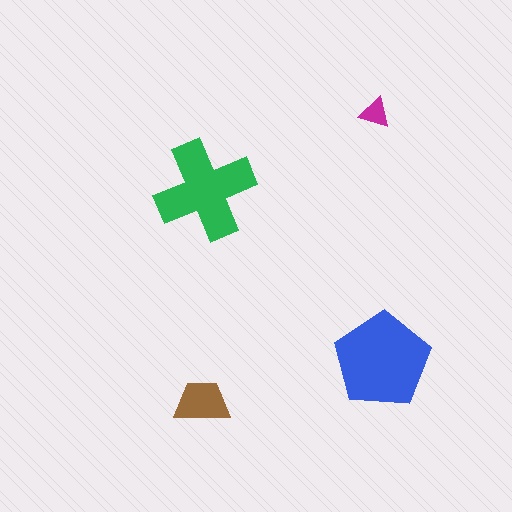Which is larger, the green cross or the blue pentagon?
The blue pentagon.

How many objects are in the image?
There are 4 objects in the image.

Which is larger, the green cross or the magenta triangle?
The green cross.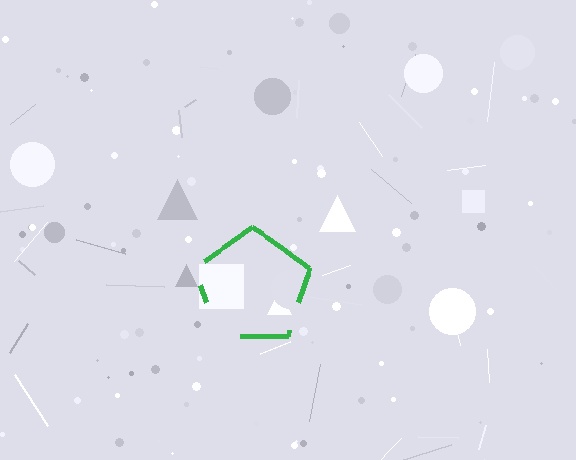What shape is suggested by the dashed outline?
The dashed outline suggests a pentagon.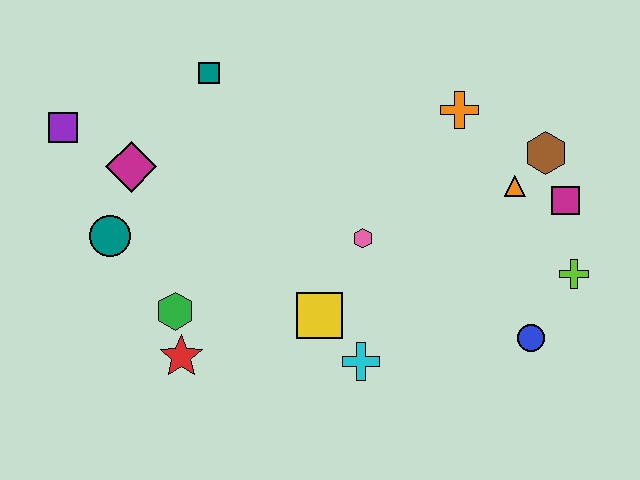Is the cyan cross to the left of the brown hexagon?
Yes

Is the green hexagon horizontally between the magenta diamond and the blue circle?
Yes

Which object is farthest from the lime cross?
The purple square is farthest from the lime cross.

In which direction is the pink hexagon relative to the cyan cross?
The pink hexagon is above the cyan cross.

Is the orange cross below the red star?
No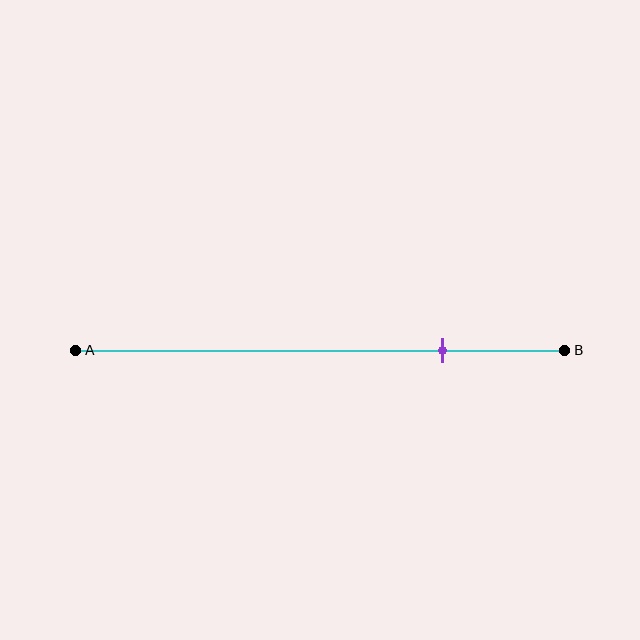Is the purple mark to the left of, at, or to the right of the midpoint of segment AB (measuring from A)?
The purple mark is to the right of the midpoint of segment AB.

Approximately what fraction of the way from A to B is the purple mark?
The purple mark is approximately 75% of the way from A to B.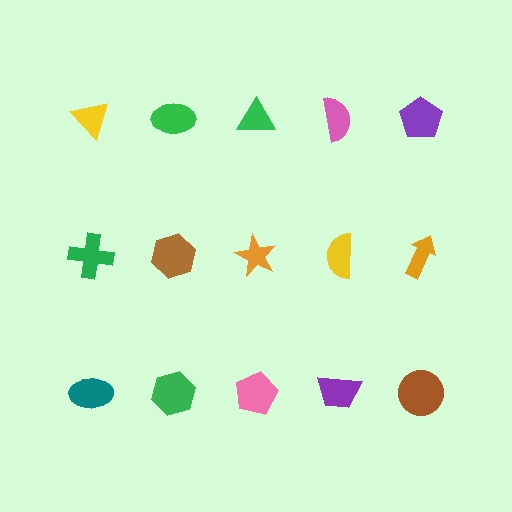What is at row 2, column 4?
A yellow semicircle.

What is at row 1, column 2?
A green ellipse.